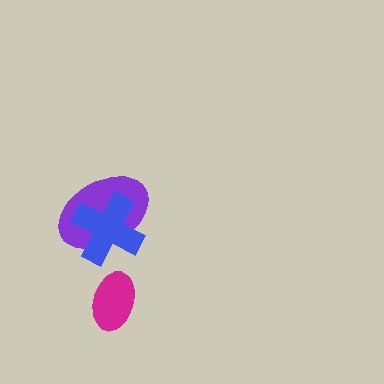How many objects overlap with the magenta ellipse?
0 objects overlap with the magenta ellipse.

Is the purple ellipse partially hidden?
Yes, it is partially covered by another shape.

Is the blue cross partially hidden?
No, no other shape covers it.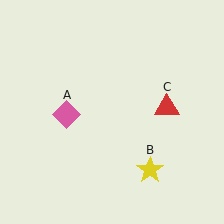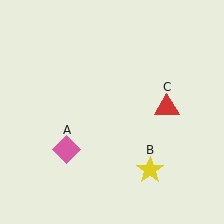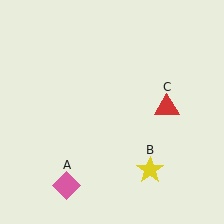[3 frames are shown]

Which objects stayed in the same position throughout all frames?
Yellow star (object B) and red triangle (object C) remained stationary.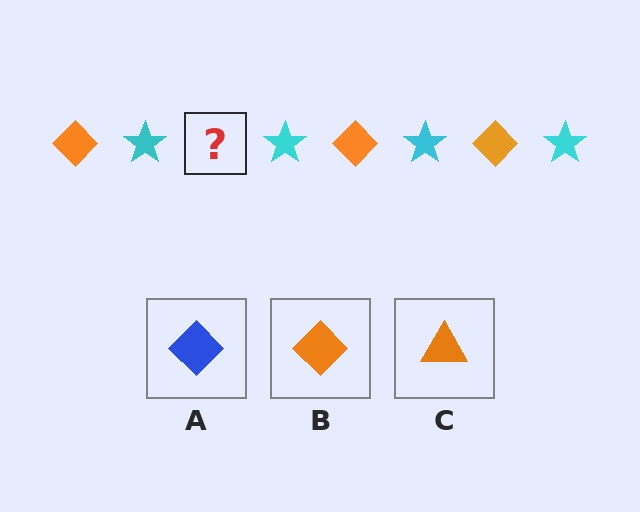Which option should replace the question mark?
Option B.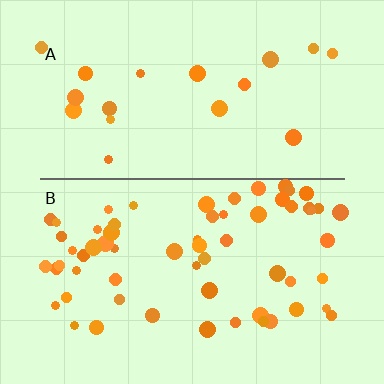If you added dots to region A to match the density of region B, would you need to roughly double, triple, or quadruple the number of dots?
Approximately triple.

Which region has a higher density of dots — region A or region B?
B (the bottom).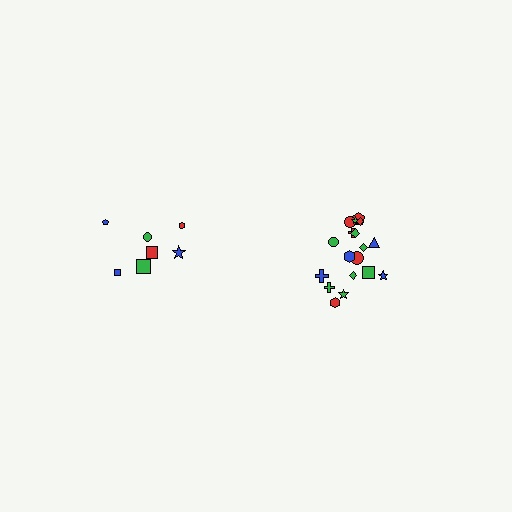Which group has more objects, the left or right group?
The right group.